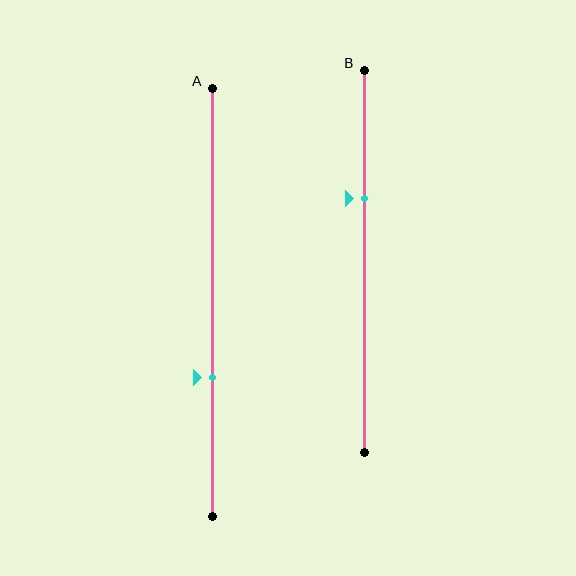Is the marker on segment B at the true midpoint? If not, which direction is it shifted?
No, the marker on segment B is shifted upward by about 16% of the segment length.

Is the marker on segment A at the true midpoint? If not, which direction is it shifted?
No, the marker on segment A is shifted downward by about 18% of the segment length.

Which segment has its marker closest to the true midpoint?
Segment B has its marker closest to the true midpoint.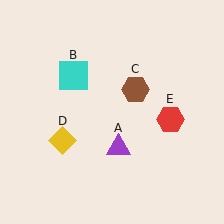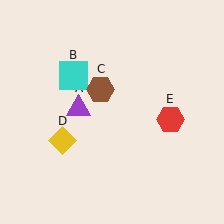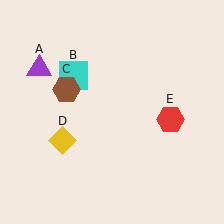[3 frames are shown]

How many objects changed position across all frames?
2 objects changed position: purple triangle (object A), brown hexagon (object C).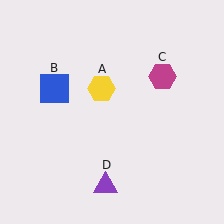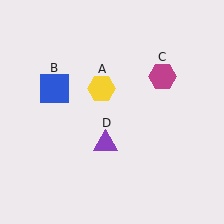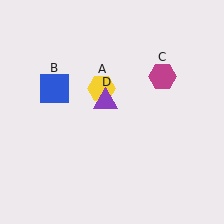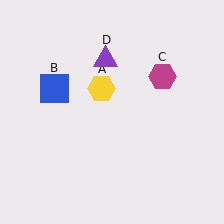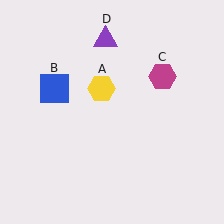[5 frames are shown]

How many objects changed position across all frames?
1 object changed position: purple triangle (object D).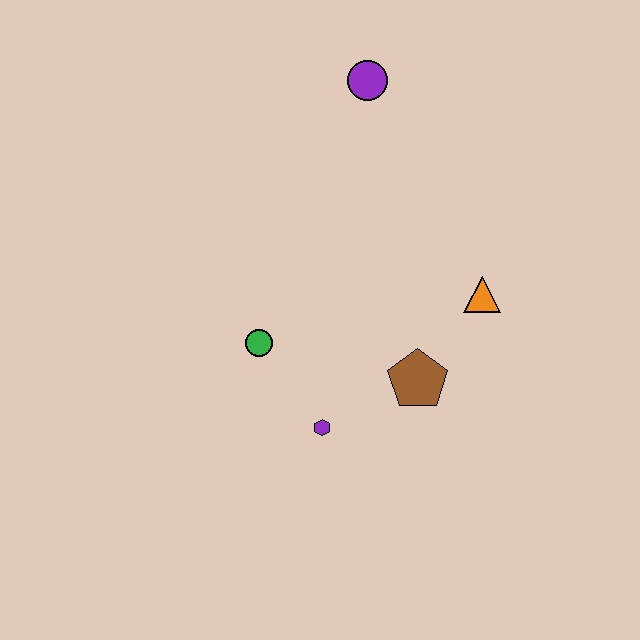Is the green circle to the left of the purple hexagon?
Yes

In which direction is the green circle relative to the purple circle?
The green circle is below the purple circle.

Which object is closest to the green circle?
The purple hexagon is closest to the green circle.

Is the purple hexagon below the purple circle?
Yes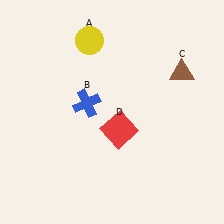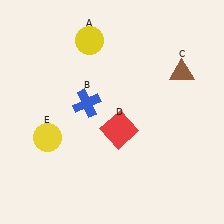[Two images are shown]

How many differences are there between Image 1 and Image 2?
There is 1 difference between the two images.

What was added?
A yellow circle (E) was added in Image 2.